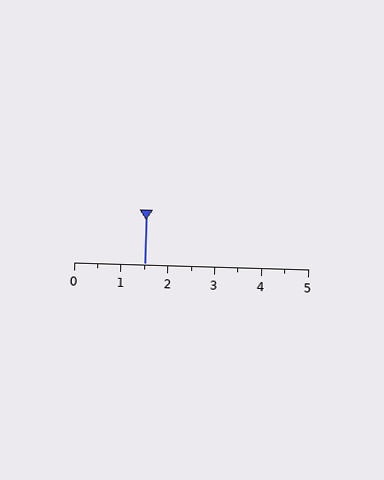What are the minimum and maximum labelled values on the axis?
The axis runs from 0 to 5.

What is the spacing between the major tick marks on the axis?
The major ticks are spaced 1 apart.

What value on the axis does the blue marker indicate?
The marker indicates approximately 1.5.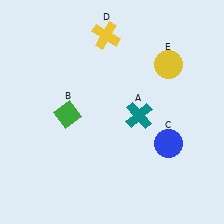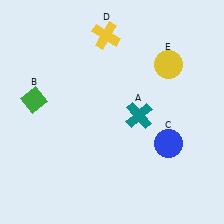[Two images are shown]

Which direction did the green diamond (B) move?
The green diamond (B) moved left.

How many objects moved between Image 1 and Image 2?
1 object moved between the two images.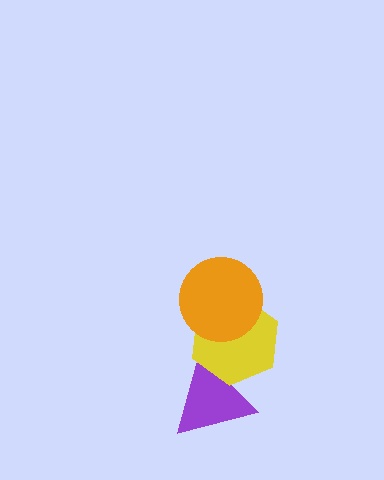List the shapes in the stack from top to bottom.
From top to bottom: the orange circle, the yellow hexagon, the purple triangle.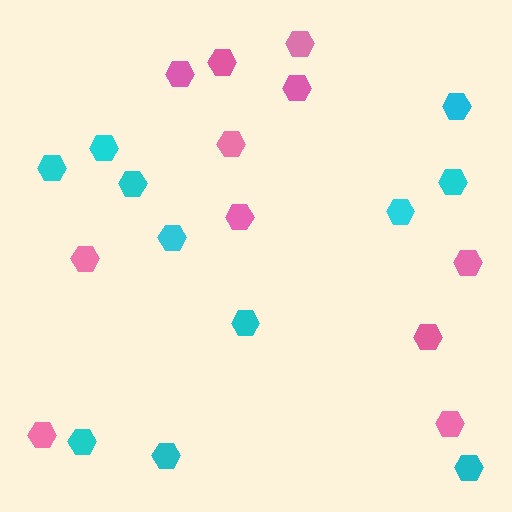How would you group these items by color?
There are 2 groups: one group of pink hexagons (11) and one group of cyan hexagons (11).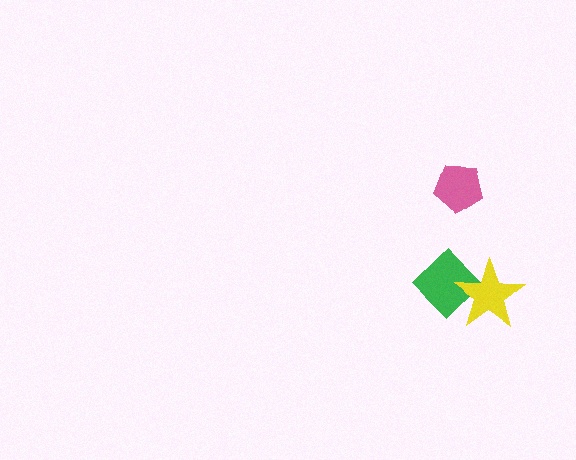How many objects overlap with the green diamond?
1 object overlaps with the green diamond.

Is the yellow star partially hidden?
No, no other shape covers it.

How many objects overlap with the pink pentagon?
0 objects overlap with the pink pentagon.